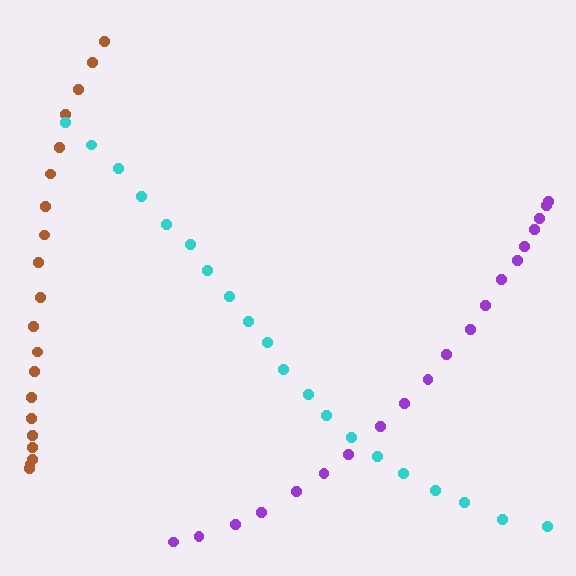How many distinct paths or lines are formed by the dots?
There are 3 distinct paths.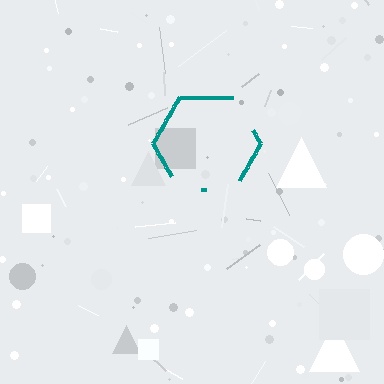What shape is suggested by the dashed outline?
The dashed outline suggests a hexagon.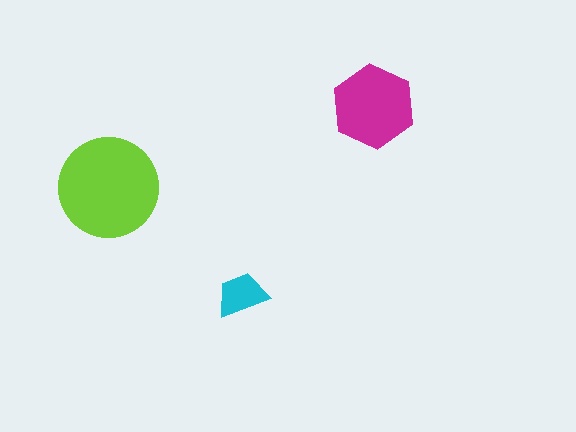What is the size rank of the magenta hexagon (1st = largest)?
2nd.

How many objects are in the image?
There are 3 objects in the image.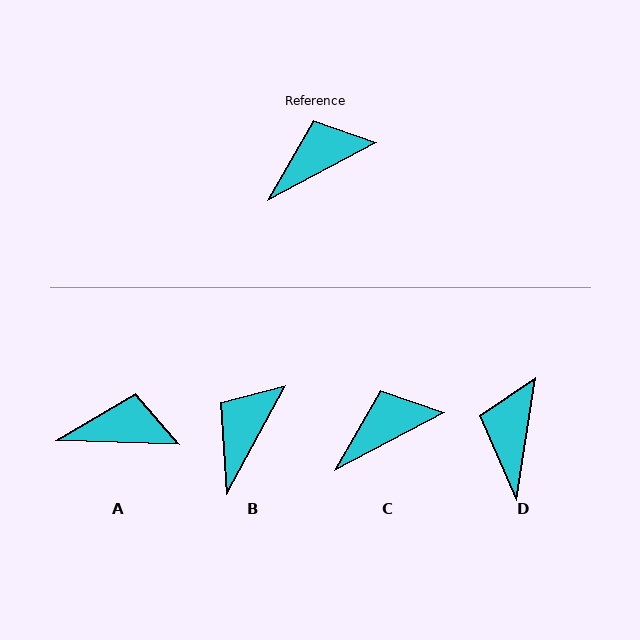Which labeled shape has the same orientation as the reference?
C.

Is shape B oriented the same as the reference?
No, it is off by about 34 degrees.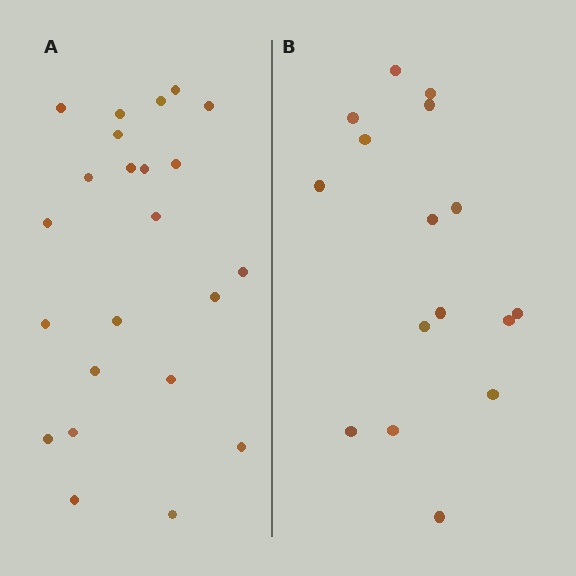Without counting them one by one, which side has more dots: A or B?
Region A (the left region) has more dots.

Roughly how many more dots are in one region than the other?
Region A has roughly 8 or so more dots than region B.